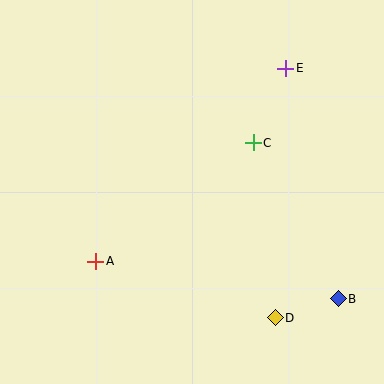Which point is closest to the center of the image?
Point C at (253, 143) is closest to the center.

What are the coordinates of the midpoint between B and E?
The midpoint between B and E is at (312, 184).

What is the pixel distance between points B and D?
The distance between B and D is 66 pixels.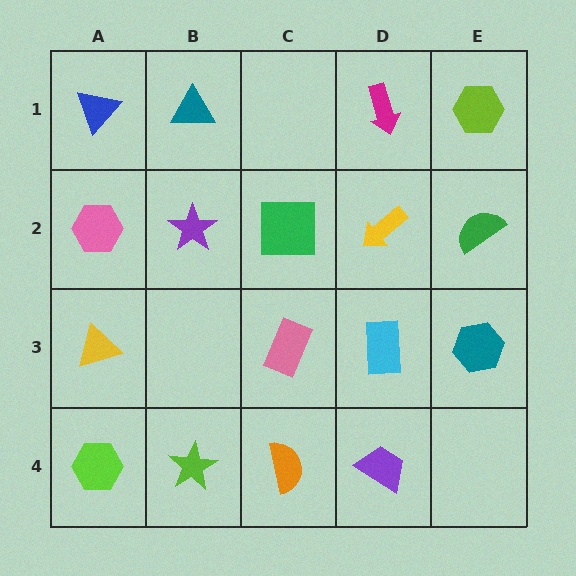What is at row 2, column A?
A pink hexagon.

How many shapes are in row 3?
4 shapes.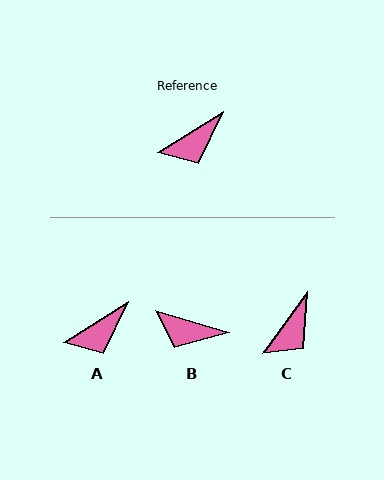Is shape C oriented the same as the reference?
No, it is off by about 22 degrees.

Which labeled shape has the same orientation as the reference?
A.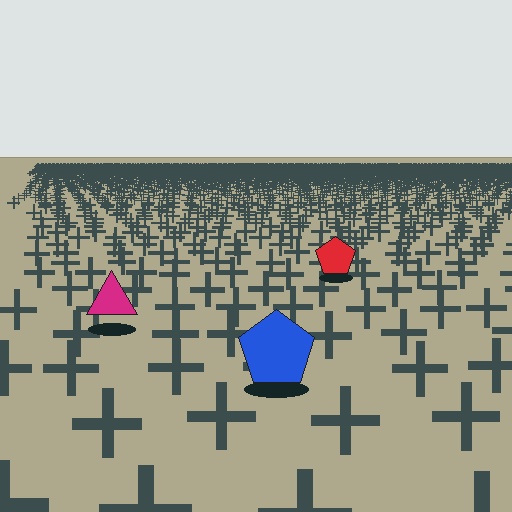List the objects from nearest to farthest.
From nearest to farthest: the blue pentagon, the magenta triangle, the red pentagon.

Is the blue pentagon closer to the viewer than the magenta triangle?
Yes. The blue pentagon is closer — you can tell from the texture gradient: the ground texture is coarser near it.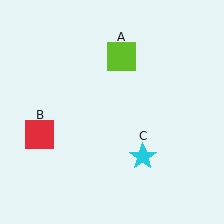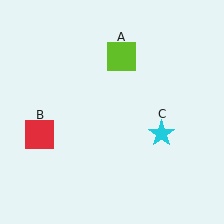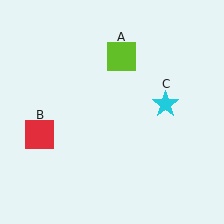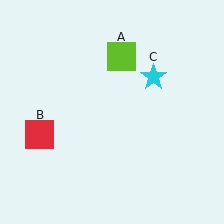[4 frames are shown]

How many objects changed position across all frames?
1 object changed position: cyan star (object C).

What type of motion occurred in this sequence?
The cyan star (object C) rotated counterclockwise around the center of the scene.